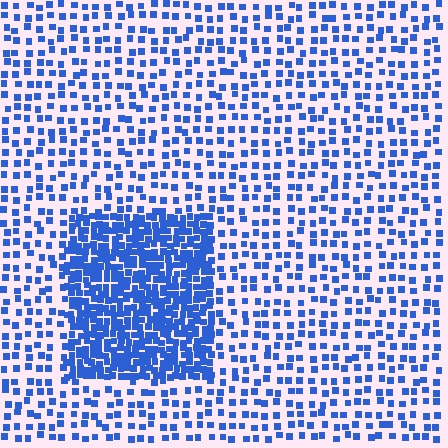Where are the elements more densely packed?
The elements are more densely packed inside the rectangle boundary.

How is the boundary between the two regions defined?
The boundary is defined by a change in element density (approximately 2.7x ratio). All elements are the same color, size, and shape.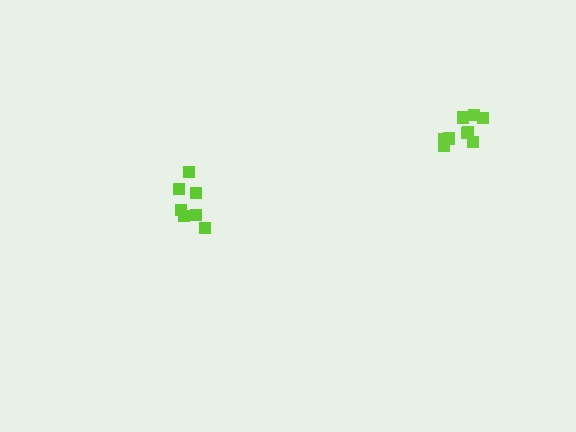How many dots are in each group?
Group 1: 9 dots, Group 2: 7 dots (16 total).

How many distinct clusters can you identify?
There are 2 distinct clusters.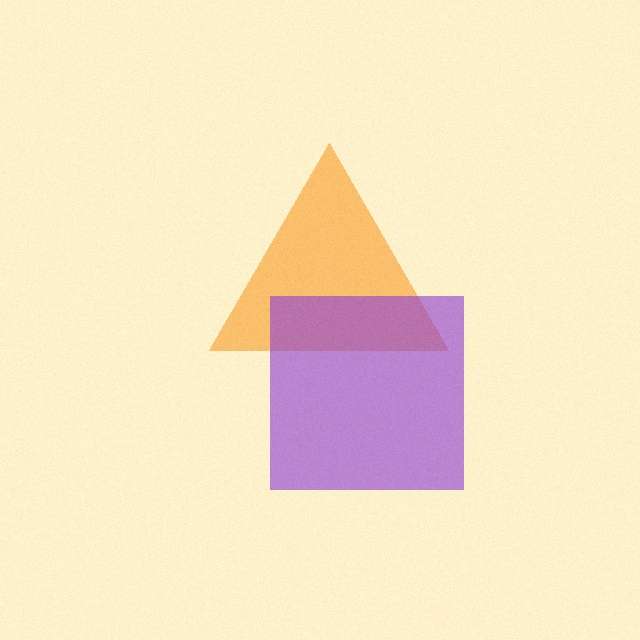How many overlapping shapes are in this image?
There are 2 overlapping shapes in the image.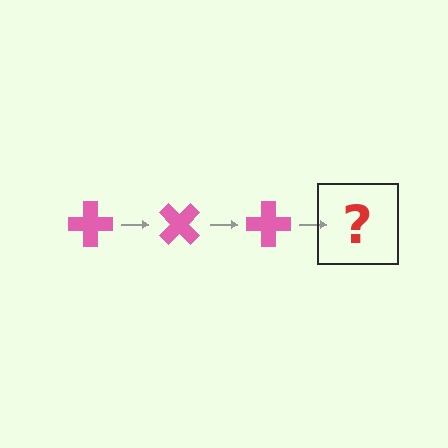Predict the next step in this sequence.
The next step is a pink cross rotated 135 degrees.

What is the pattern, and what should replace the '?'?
The pattern is that the cross rotates 45 degrees each step. The '?' should be a pink cross rotated 135 degrees.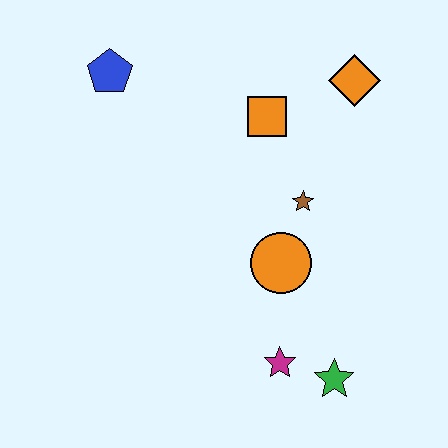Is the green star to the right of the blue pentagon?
Yes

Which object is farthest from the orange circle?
The blue pentagon is farthest from the orange circle.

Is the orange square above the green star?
Yes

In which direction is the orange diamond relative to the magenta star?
The orange diamond is above the magenta star.